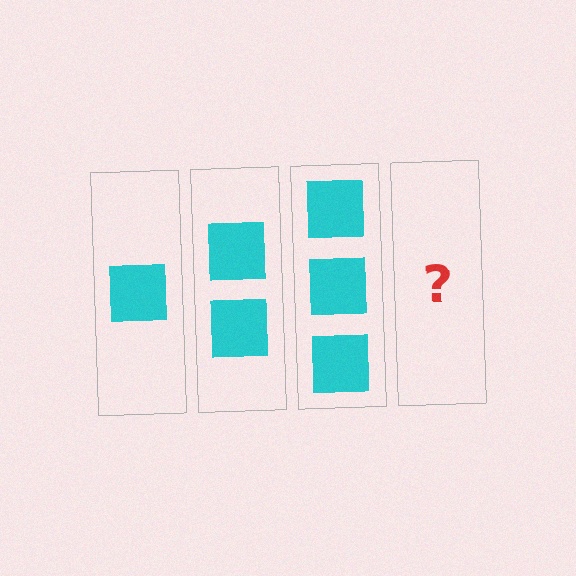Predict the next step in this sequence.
The next step is 4 squares.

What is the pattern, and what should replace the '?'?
The pattern is that each step adds one more square. The '?' should be 4 squares.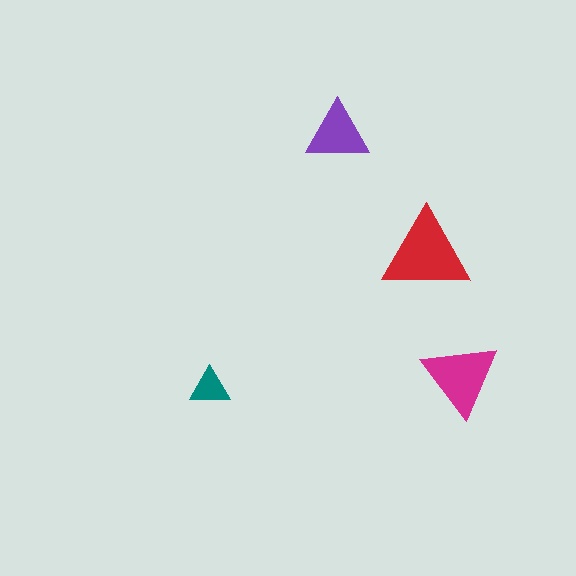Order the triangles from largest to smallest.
the red one, the magenta one, the purple one, the teal one.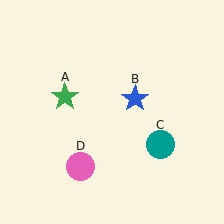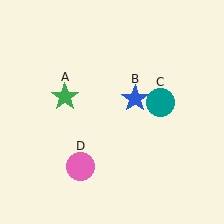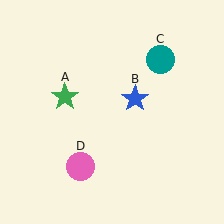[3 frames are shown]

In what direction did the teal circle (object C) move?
The teal circle (object C) moved up.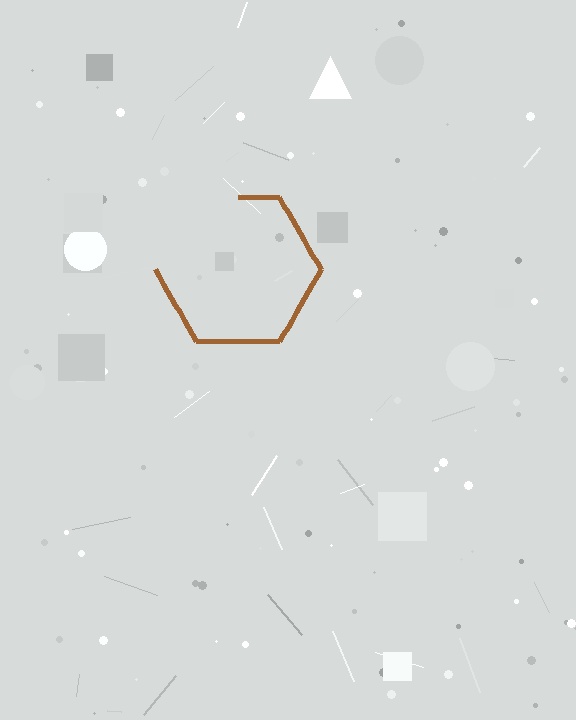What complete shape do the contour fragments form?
The contour fragments form a hexagon.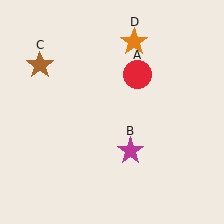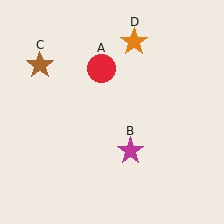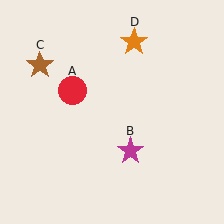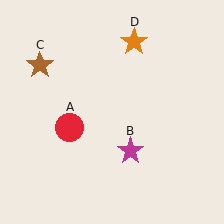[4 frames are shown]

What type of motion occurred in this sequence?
The red circle (object A) rotated counterclockwise around the center of the scene.